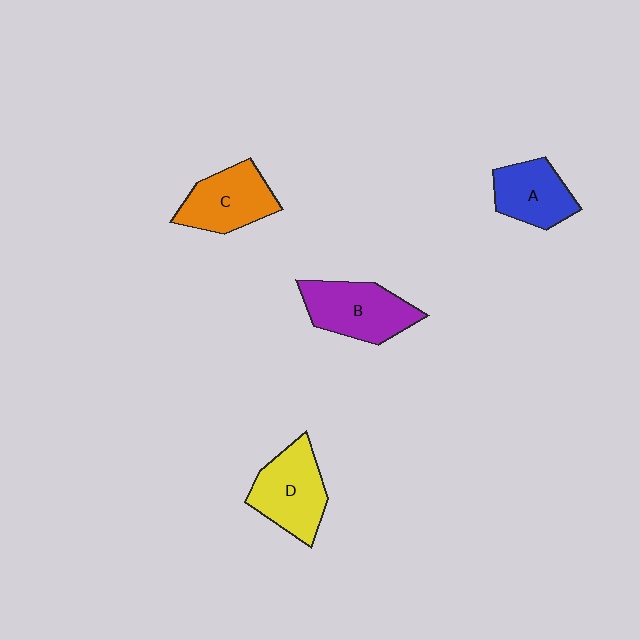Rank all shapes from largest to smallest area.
From largest to smallest: B (purple), D (yellow), C (orange), A (blue).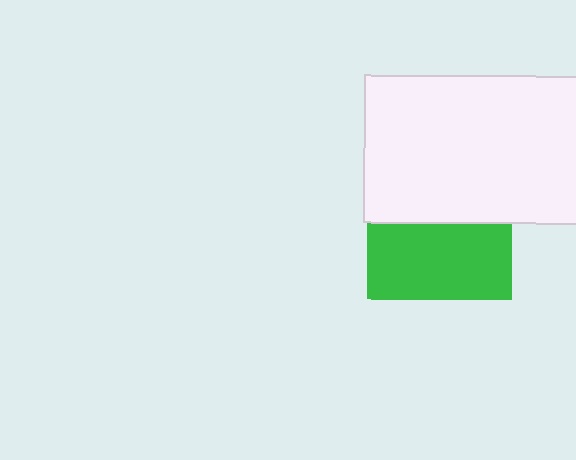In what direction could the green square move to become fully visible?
The green square could move down. That would shift it out from behind the white rectangle entirely.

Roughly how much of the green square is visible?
About half of it is visible (roughly 52%).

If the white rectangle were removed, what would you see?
You would see the complete green square.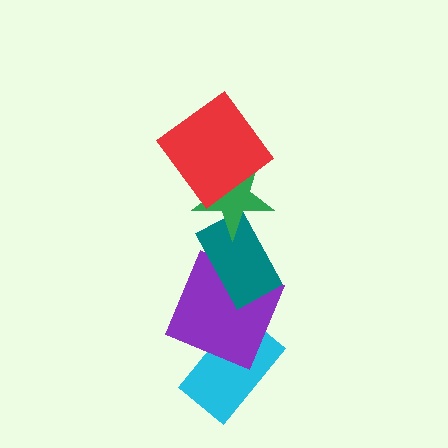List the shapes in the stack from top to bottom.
From top to bottom: the red diamond, the green star, the teal rectangle, the purple square, the cyan rectangle.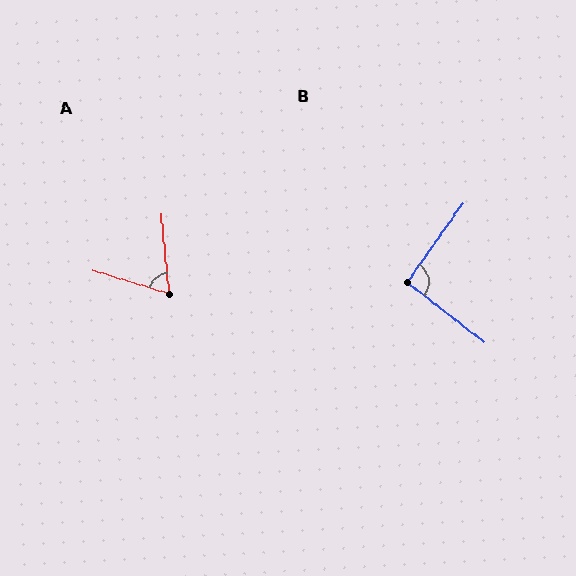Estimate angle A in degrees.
Approximately 68 degrees.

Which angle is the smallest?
A, at approximately 68 degrees.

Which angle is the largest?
B, at approximately 93 degrees.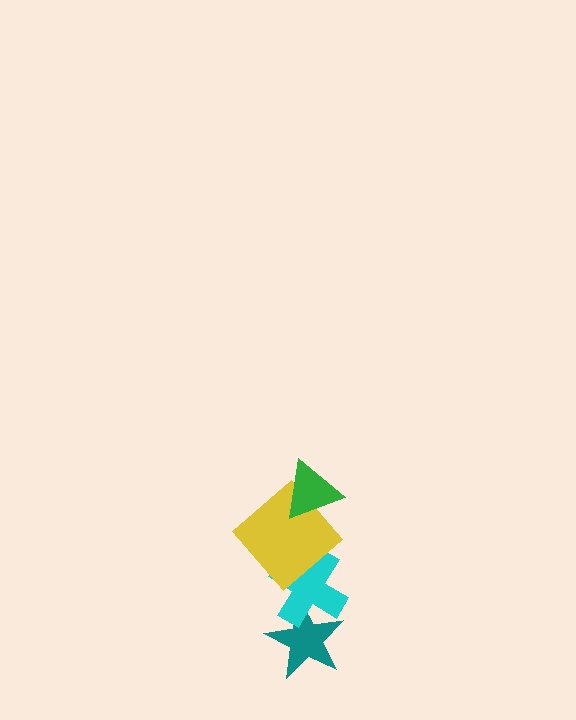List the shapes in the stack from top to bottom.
From top to bottom: the green triangle, the yellow diamond, the cyan cross, the teal star.